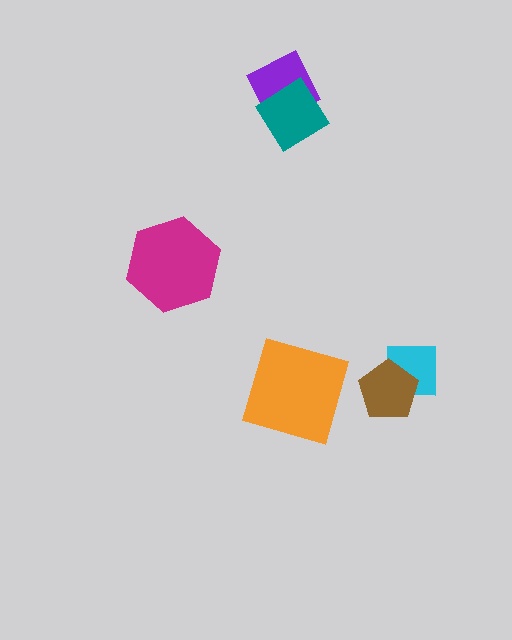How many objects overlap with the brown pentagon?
1 object overlaps with the brown pentagon.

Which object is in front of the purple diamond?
The teal diamond is in front of the purple diamond.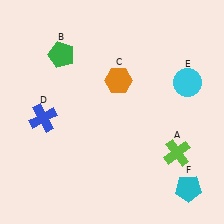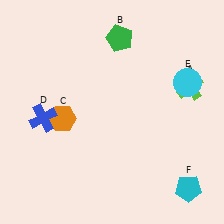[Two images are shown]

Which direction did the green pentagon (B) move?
The green pentagon (B) moved right.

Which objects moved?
The objects that moved are: the lime cross (A), the green pentagon (B), the orange hexagon (C).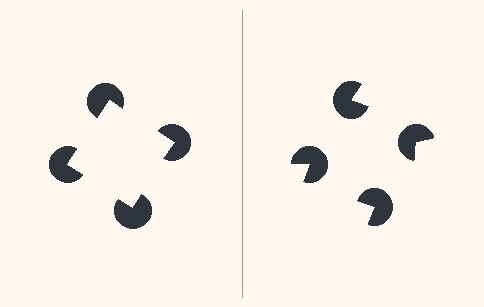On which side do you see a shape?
An illusory square appears on the left side. On the right side the wedge cuts are rotated, so no coherent shape forms.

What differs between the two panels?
The pac-man discs are positioned identically on both sides; only the wedge orientations differ. On the left they align to a square; on the right they are misaligned.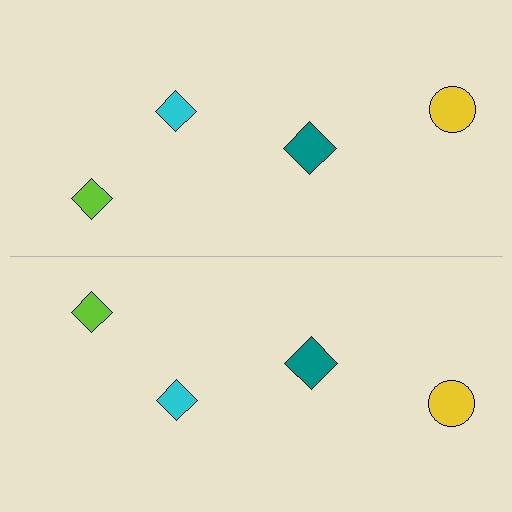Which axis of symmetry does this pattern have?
The pattern has a horizontal axis of symmetry running through the center of the image.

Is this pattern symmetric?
Yes, this pattern has bilateral (reflection) symmetry.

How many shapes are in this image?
There are 8 shapes in this image.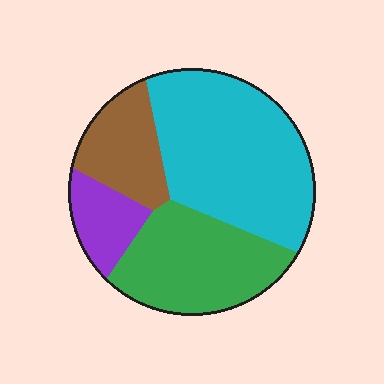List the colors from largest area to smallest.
From largest to smallest: cyan, green, brown, purple.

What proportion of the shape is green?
Green covers 29% of the shape.